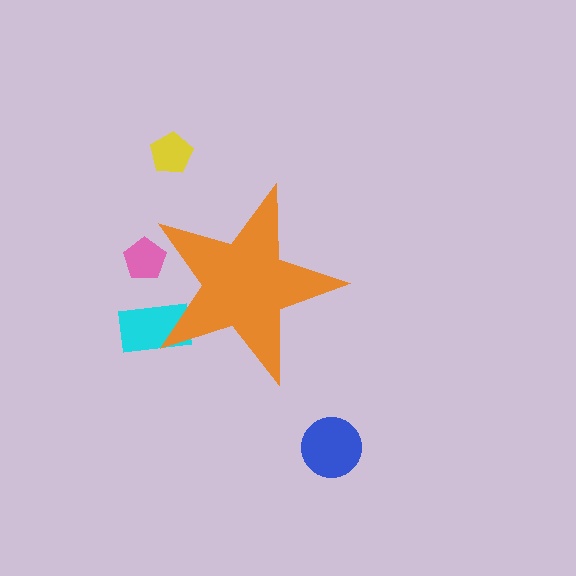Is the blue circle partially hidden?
No, the blue circle is fully visible.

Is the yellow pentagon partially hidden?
No, the yellow pentagon is fully visible.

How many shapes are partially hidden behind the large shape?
2 shapes are partially hidden.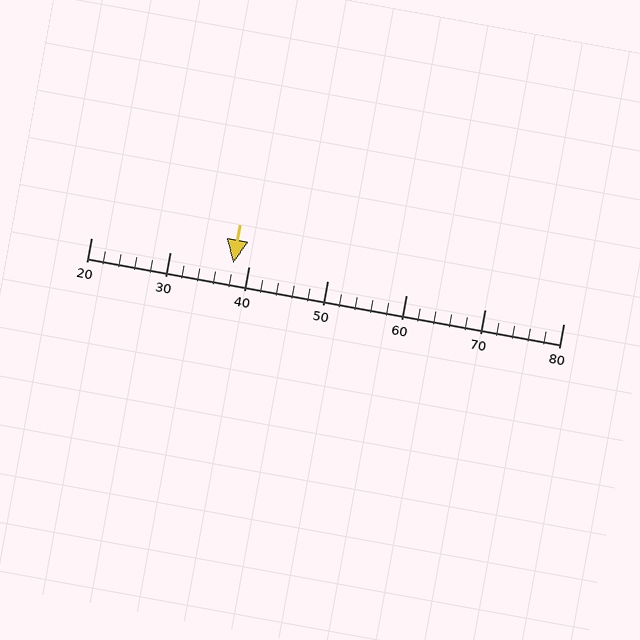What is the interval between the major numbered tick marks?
The major tick marks are spaced 10 units apart.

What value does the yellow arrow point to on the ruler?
The yellow arrow points to approximately 38.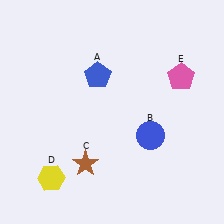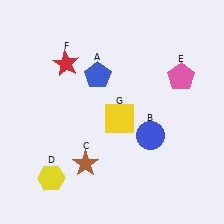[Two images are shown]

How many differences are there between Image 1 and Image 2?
There are 2 differences between the two images.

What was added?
A red star (F), a yellow square (G) were added in Image 2.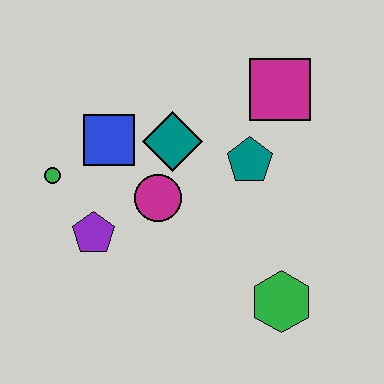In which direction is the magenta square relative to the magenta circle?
The magenta square is to the right of the magenta circle.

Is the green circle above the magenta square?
No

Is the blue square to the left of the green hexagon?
Yes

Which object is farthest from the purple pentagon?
The magenta square is farthest from the purple pentagon.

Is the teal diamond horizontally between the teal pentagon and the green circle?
Yes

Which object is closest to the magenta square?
The teal pentagon is closest to the magenta square.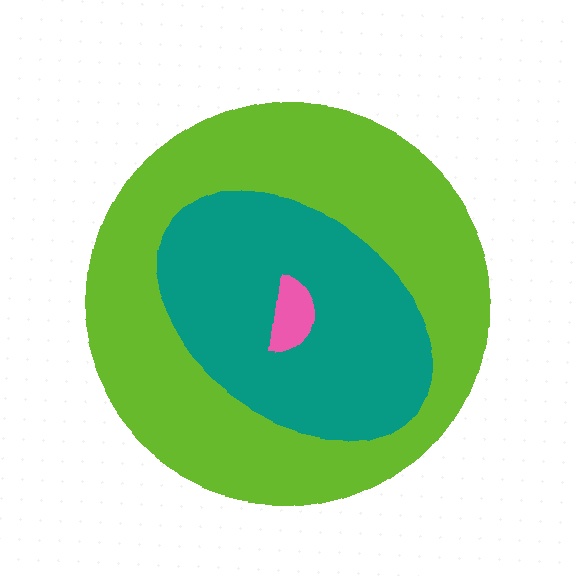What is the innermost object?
The pink semicircle.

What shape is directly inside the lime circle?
The teal ellipse.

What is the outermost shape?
The lime circle.